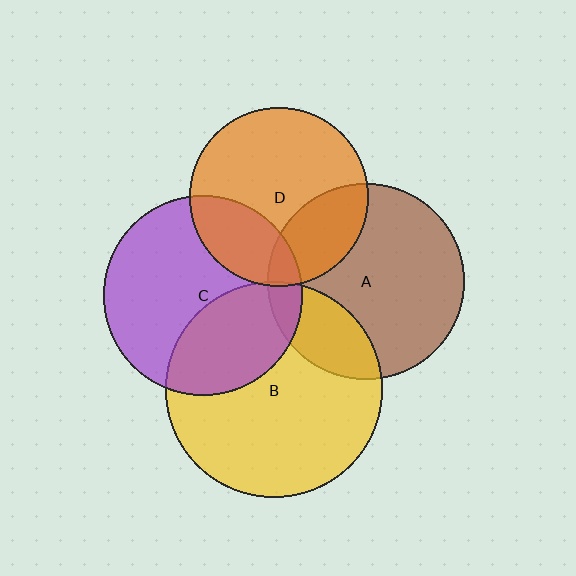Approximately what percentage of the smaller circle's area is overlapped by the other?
Approximately 25%.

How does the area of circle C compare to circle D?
Approximately 1.2 times.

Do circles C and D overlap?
Yes.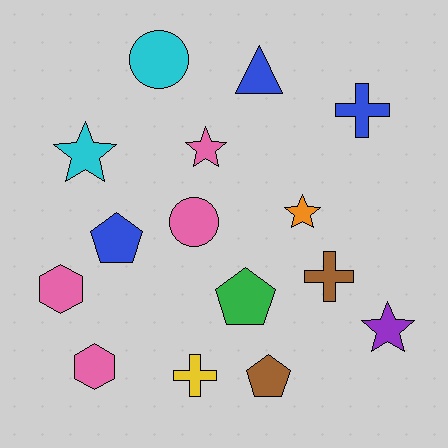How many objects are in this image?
There are 15 objects.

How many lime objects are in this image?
There are no lime objects.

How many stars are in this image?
There are 4 stars.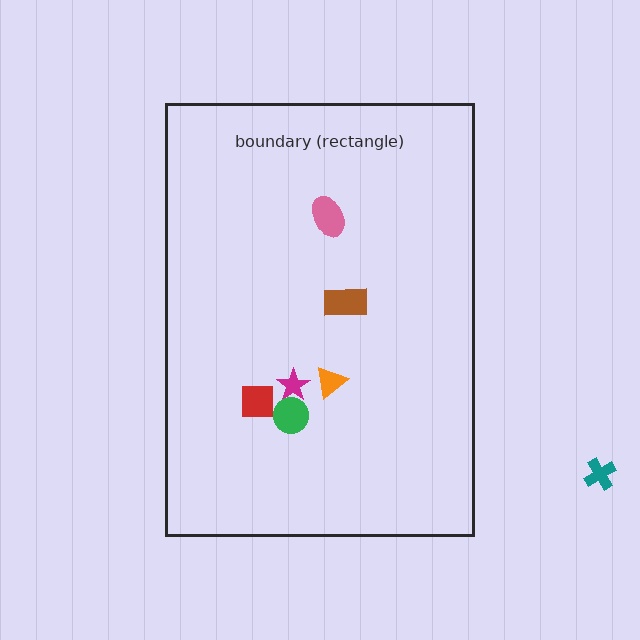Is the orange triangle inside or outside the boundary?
Inside.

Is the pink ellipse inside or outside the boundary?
Inside.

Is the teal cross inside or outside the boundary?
Outside.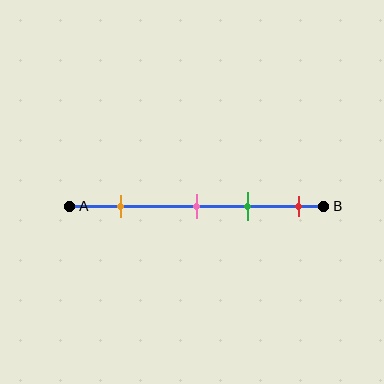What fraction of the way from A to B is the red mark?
The red mark is approximately 90% (0.9) of the way from A to B.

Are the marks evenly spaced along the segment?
No, the marks are not evenly spaced.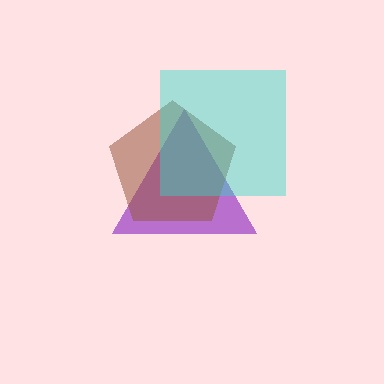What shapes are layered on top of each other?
The layered shapes are: a purple triangle, a brown pentagon, a cyan square.